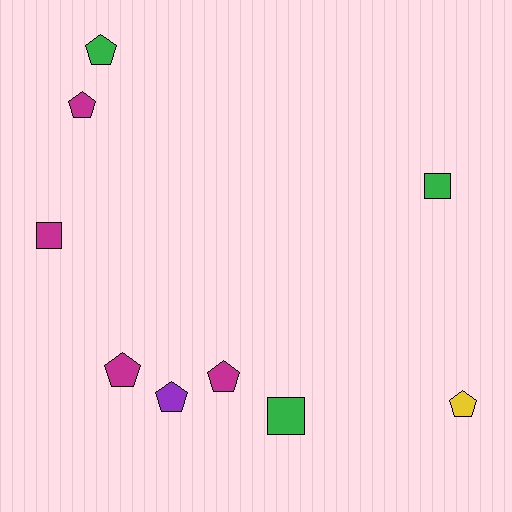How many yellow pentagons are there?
There is 1 yellow pentagon.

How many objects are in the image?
There are 9 objects.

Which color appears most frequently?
Magenta, with 4 objects.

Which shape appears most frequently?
Pentagon, with 6 objects.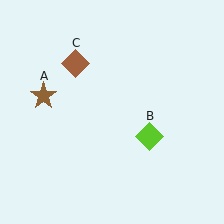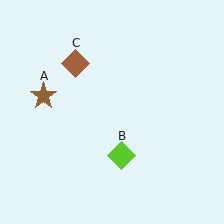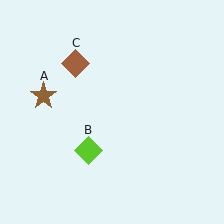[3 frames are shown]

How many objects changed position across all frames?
1 object changed position: lime diamond (object B).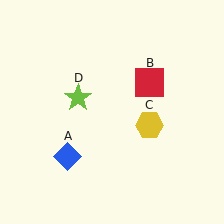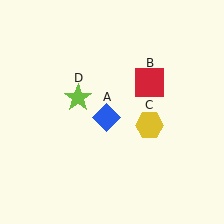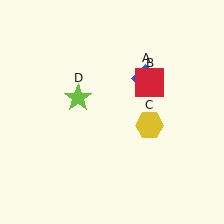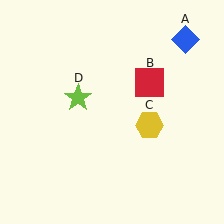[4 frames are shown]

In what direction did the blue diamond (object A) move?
The blue diamond (object A) moved up and to the right.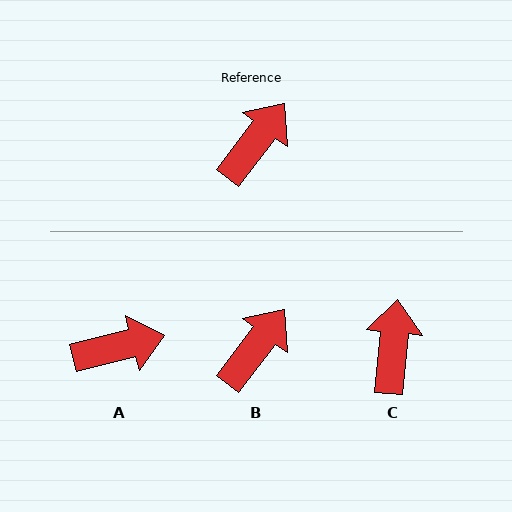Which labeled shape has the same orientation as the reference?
B.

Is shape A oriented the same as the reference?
No, it is off by about 38 degrees.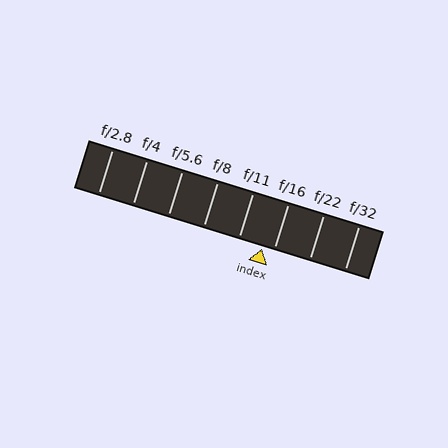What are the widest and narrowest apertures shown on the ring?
The widest aperture shown is f/2.8 and the narrowest is f/32.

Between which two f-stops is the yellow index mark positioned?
The index mark is between f/11 and f/16.